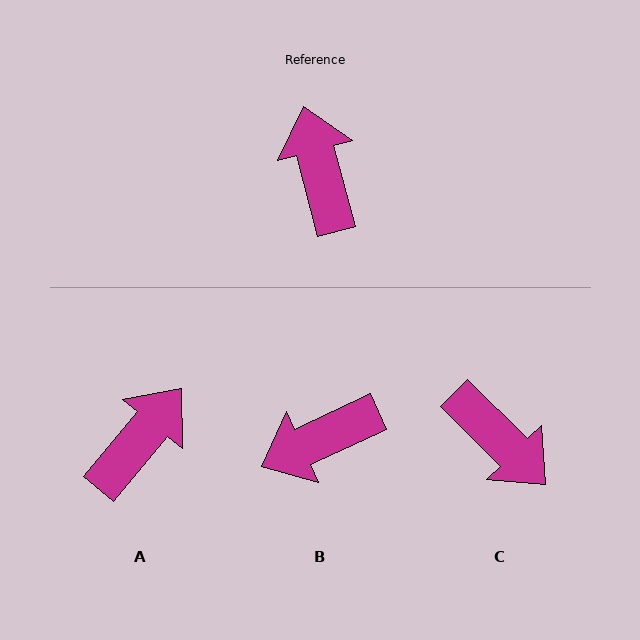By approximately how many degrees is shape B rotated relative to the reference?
Approximately 100 degrees counter-clockwise.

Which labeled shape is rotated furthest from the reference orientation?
C, about 150 degrees away.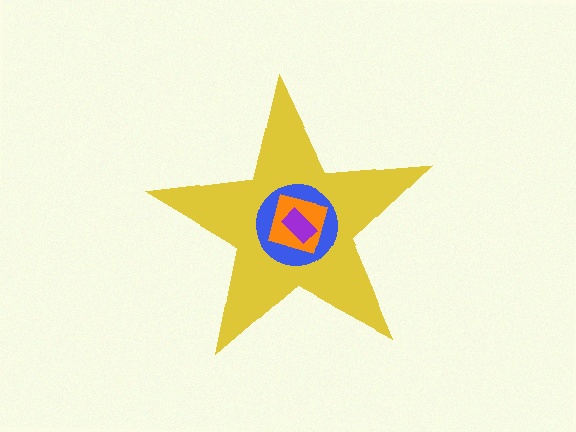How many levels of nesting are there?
4.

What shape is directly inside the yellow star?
The blue circle.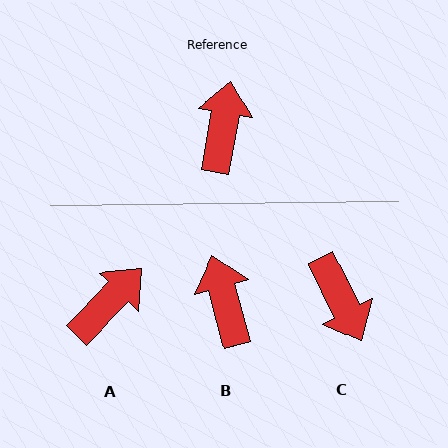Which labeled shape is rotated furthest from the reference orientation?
C, about 144 degrees away.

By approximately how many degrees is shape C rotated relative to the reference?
Approximately 144 degrees clockwise.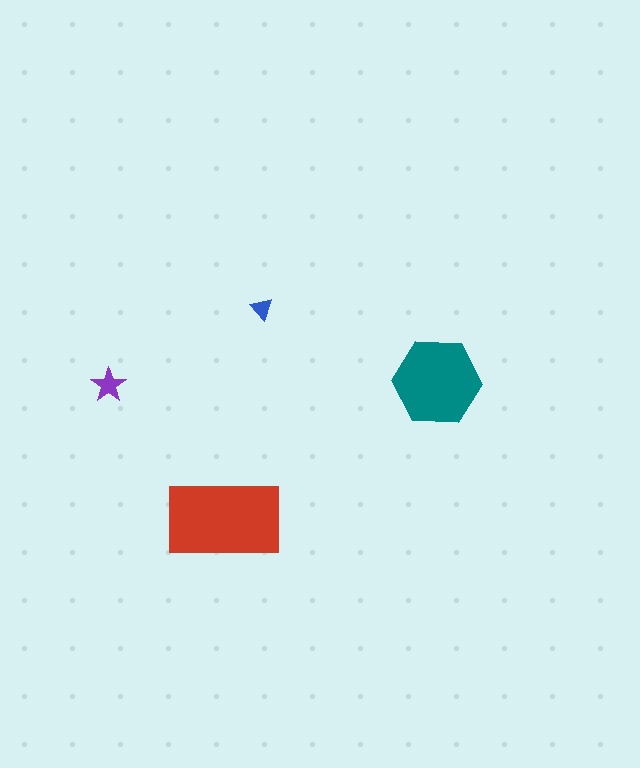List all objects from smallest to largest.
The blue triangle, the purple star, the teal hexagon, the red rectangle.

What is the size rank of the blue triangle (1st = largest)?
4th.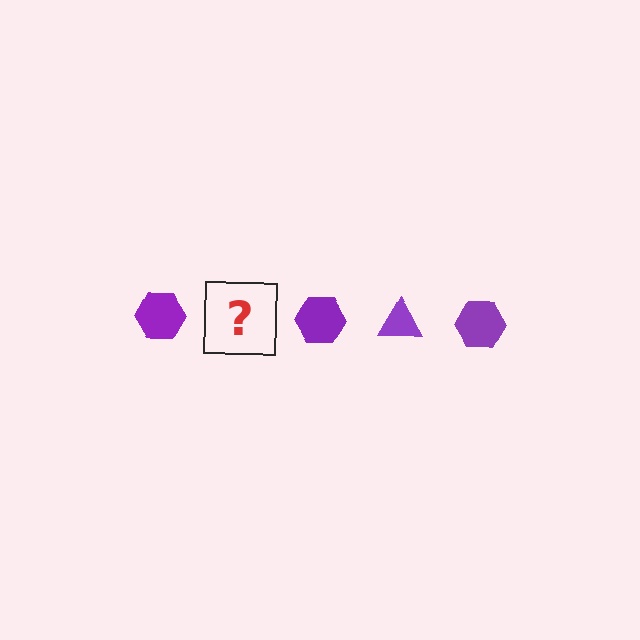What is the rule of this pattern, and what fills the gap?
The rule is that the pattern cycles through hexagon, triangle shapes in purple. The gap should be filled with a purple triangle.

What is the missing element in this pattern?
The missing element is a purple triangle.